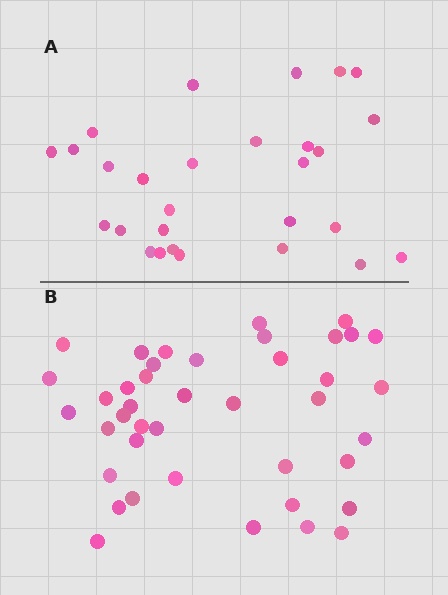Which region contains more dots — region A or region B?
Region B (the bottom region) has more dots.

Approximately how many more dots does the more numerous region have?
Region B has approximately 15 more dots than region A.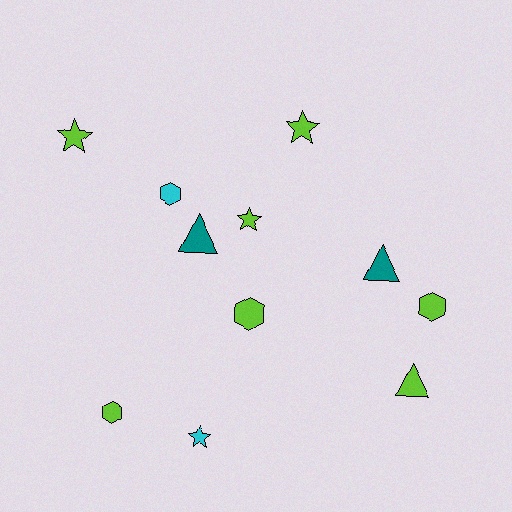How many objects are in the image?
There are 11 objects.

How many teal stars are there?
There are no teal stars.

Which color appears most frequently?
Lime, with 7 objects.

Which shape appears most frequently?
Hexagon, with 4 objects.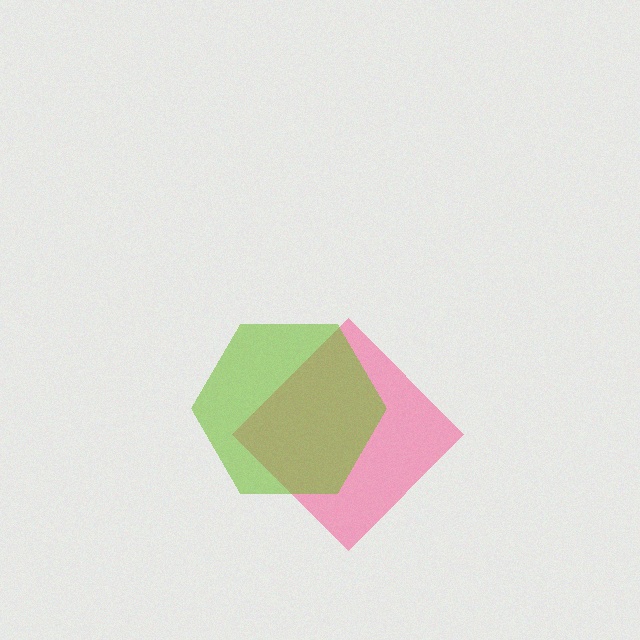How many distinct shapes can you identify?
There are 2 distinct shapes: a pink diamond, a lime hexagon.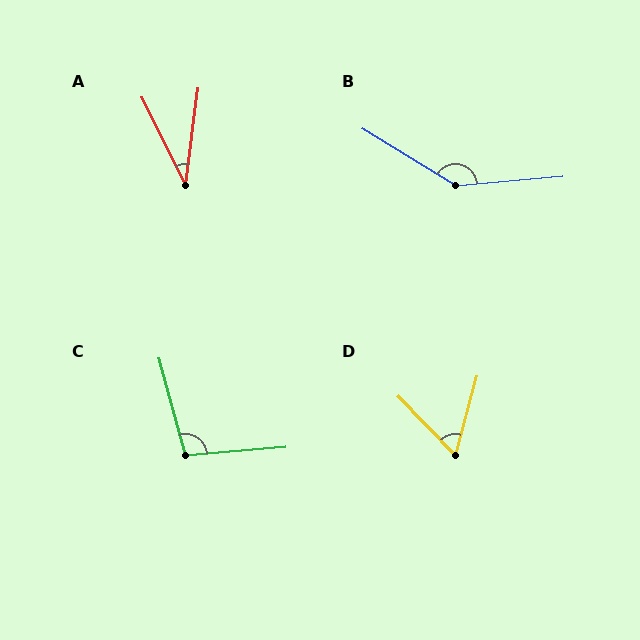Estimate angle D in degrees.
Approximately 59 degrees.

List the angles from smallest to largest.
A (34°), D (59°), C (101°), B (143°).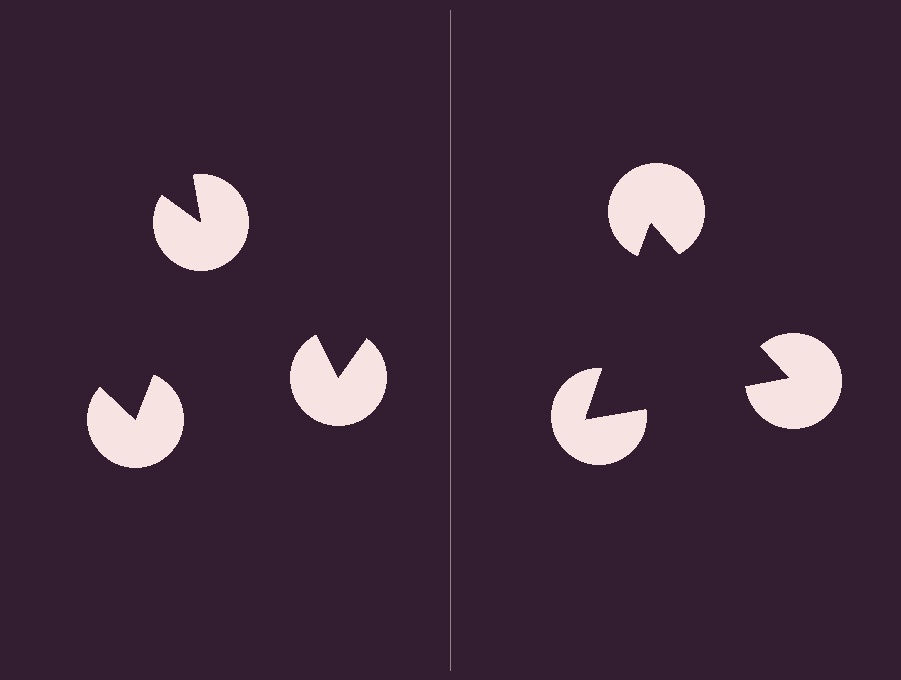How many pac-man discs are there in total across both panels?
6 — 3 on each side.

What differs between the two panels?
The pac-man discs are positioned identically on both sides; only the wedge orientations differ. On the right they align to a triangle; on the left they are misaligned.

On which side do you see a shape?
An illusory triangle appears on the right side. On the left side the wedge cuts are rotated, so no coherent shape forms.